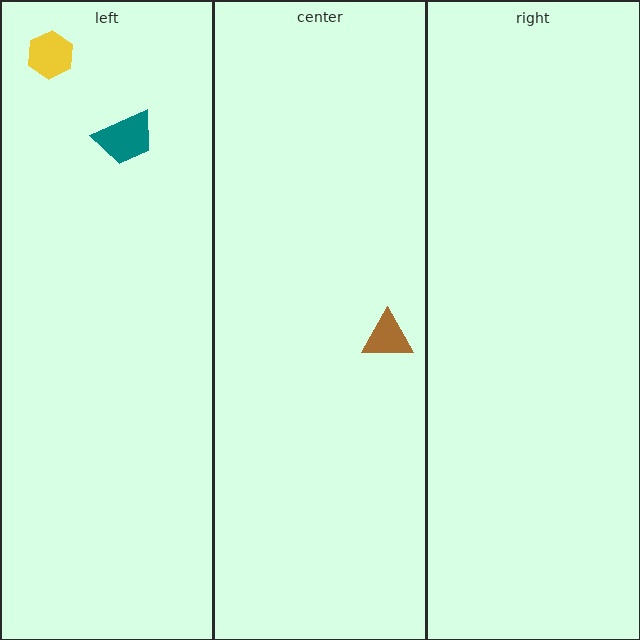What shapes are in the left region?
The yellow hexagon, the teal trapezoid.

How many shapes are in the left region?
2.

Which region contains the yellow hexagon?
The left region.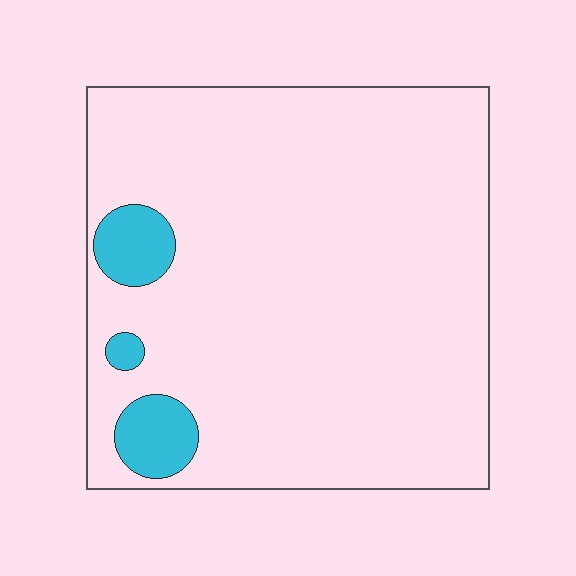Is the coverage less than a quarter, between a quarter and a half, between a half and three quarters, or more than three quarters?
Less than a quarter.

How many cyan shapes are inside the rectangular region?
3.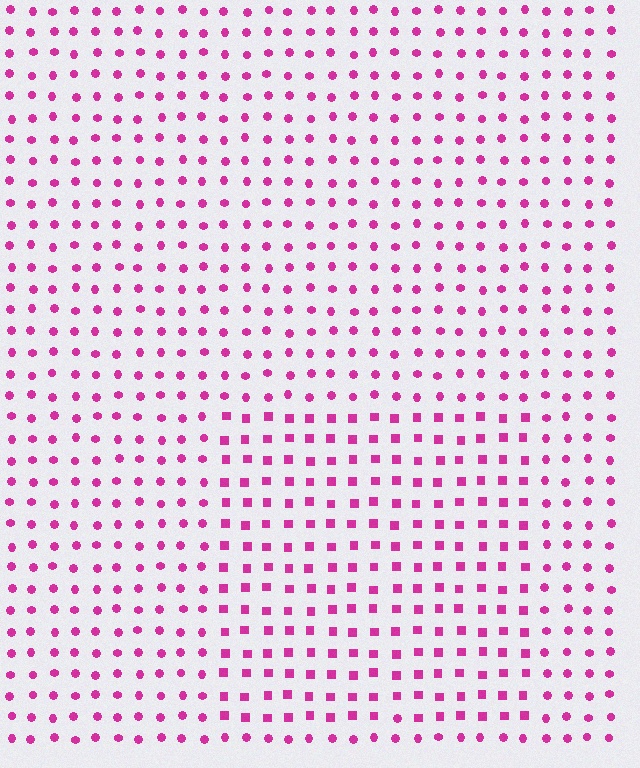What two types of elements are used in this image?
The image uses squares inside the rectangle region and circles outside it.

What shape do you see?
I see a rectangle.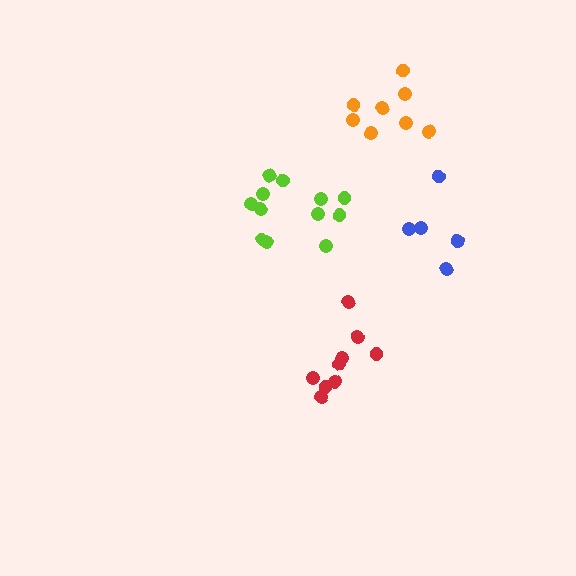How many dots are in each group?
Group 1: 12 dots, Group 2: 8 dots, Group 3: 9 dots, Group 4: 6 dots (35 total).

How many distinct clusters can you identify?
There are 4 distinct clusters.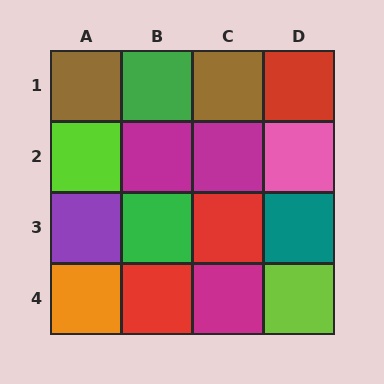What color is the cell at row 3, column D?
Teal.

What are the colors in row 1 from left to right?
Brown, green, brown, red.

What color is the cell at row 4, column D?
Lime.